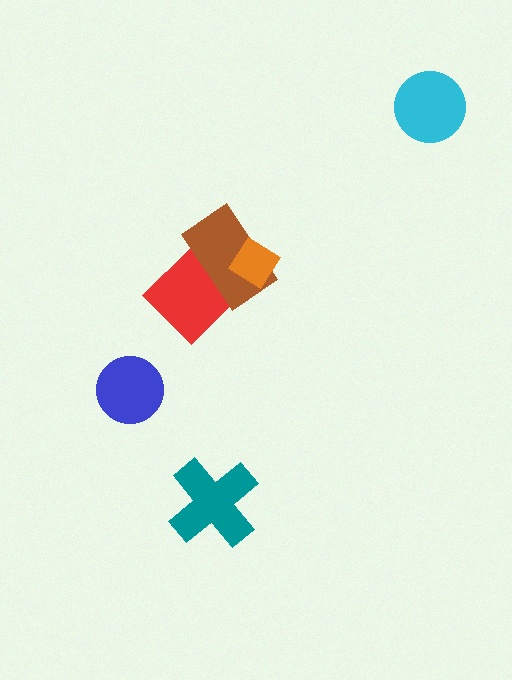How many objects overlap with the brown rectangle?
2 objects overlap with the brown rectangle.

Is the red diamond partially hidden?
Yes, it is partially covered by another shape.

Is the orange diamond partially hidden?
No, no other shape covers it.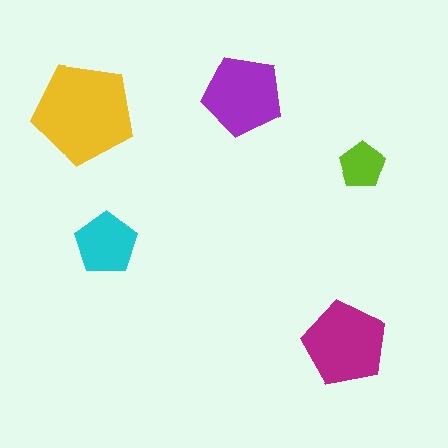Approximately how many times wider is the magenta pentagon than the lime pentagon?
About 2 times wider.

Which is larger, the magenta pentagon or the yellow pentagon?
The yellow one.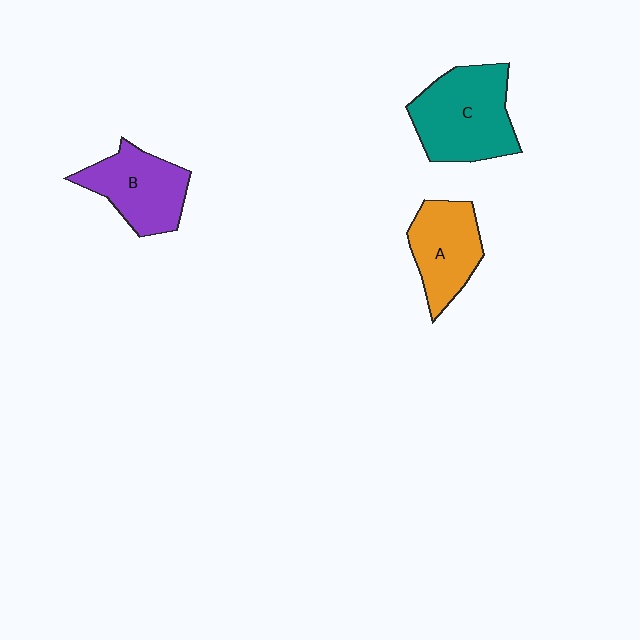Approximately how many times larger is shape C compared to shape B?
Approximately 1.3 times.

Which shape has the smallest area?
Shape A (orange).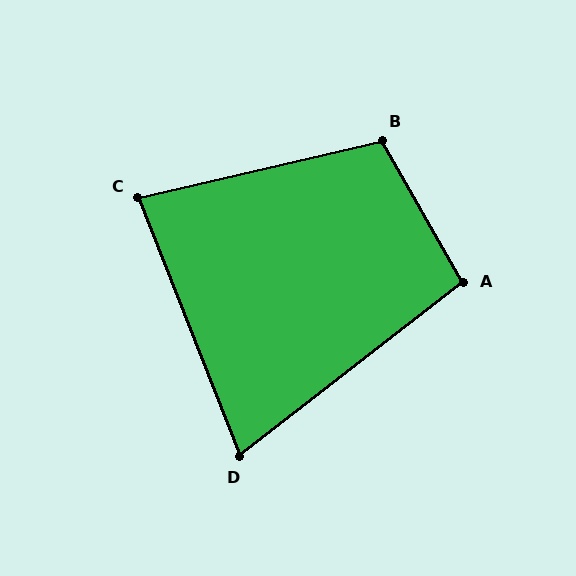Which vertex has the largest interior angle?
B, at approximately 106 degrees.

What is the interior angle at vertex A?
Approximately 98 degrees (obtuse).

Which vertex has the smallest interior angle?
D, at approximately 74 degrees.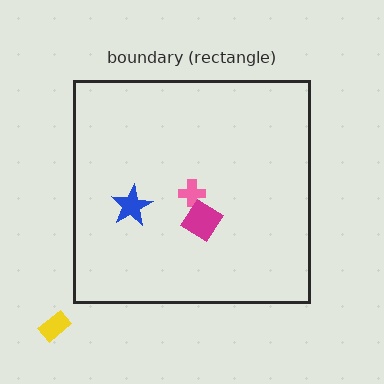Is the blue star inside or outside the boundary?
Inside.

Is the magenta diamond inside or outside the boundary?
Inside.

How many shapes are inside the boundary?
3 inside, 1 outside.